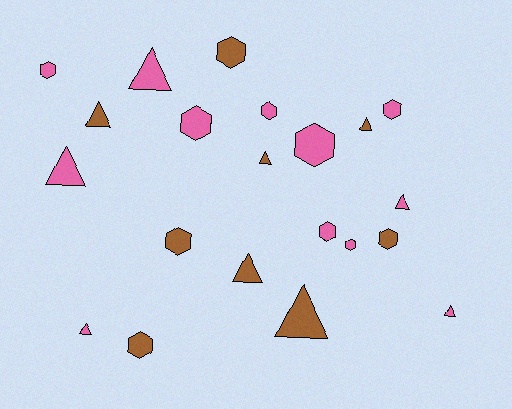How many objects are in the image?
There are 21 objects.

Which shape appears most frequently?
Hexagon, with 11 objects.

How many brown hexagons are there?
There are 4 brown hexagons.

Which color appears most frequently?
Pink, with 12 objects.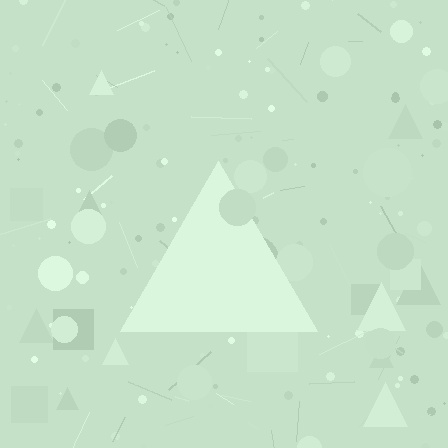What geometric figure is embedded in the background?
A triangle is embedded in the background.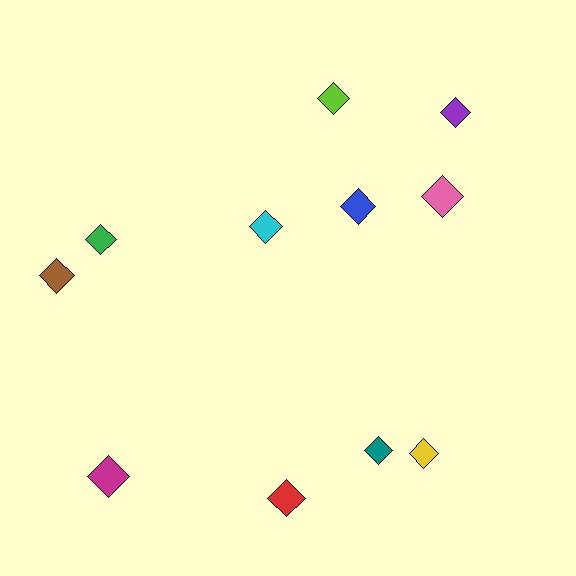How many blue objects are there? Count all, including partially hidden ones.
There is 1 blue object.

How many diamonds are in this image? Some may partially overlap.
There are 11 diamonds.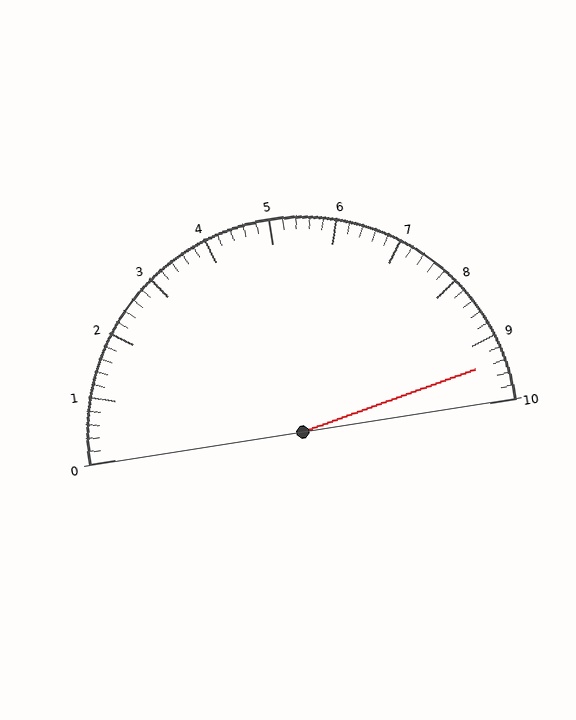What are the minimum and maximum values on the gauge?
The gauge ranges from 0 to 10.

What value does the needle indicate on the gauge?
The needle indicates approximately 9.4.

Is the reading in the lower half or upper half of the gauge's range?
The reading is in the upper half of the range (0 to 10).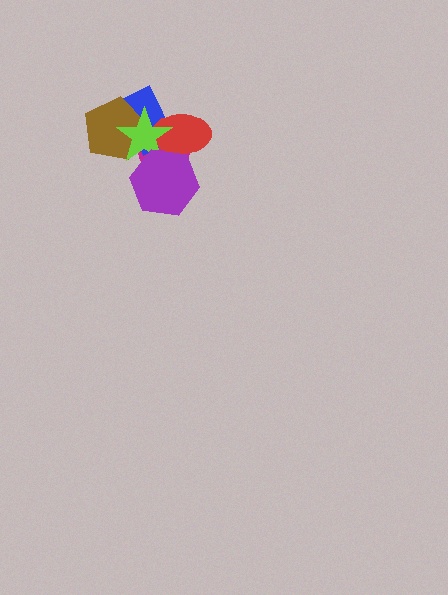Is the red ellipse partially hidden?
Yes, it is partially covered by another shape.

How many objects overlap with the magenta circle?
4 objects overlap with the magenta circle.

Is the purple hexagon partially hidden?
No, no other shape covers it.